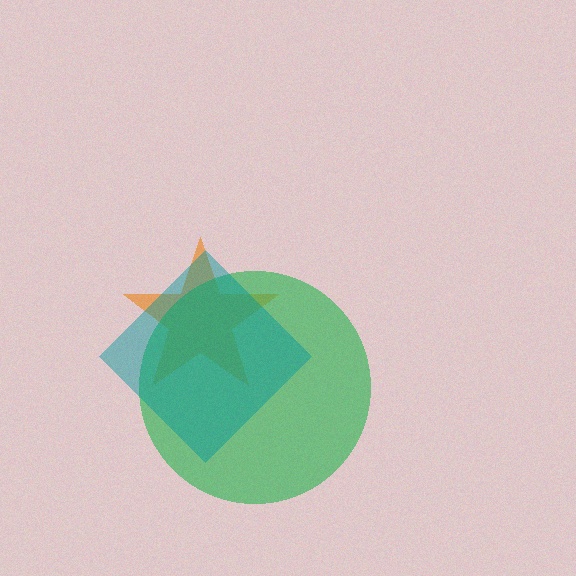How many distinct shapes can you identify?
There are 3 distinct shapes: an orange star, a green circle, a teal diamond.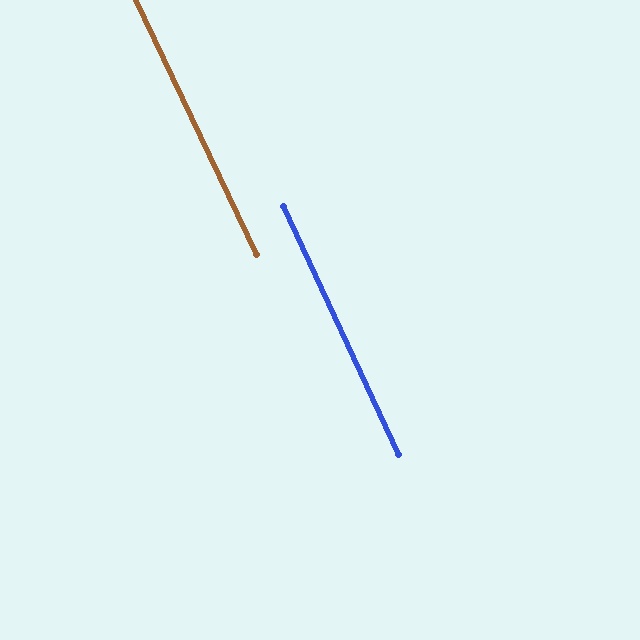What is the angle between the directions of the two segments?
Approximately 1 degree.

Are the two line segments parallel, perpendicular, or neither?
Parallel — their directions differ by only 0.5°.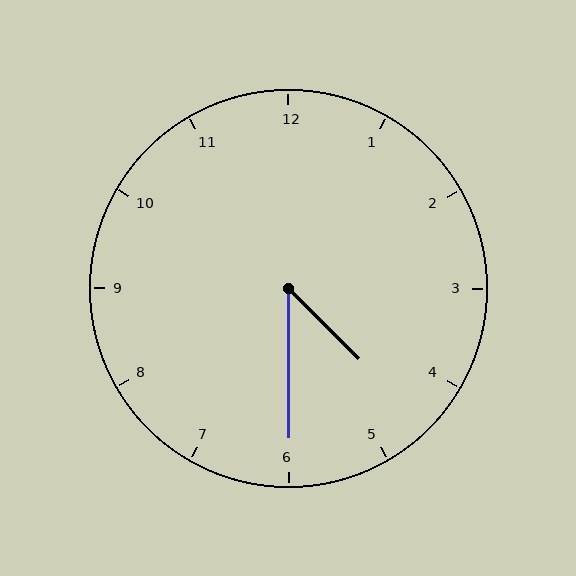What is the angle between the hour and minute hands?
Approximately 45 degrees.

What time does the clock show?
4:30.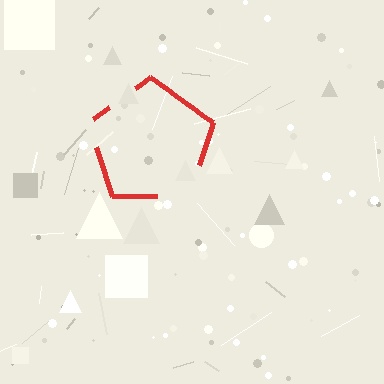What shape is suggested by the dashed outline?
The dashed outline suggests a pentagon.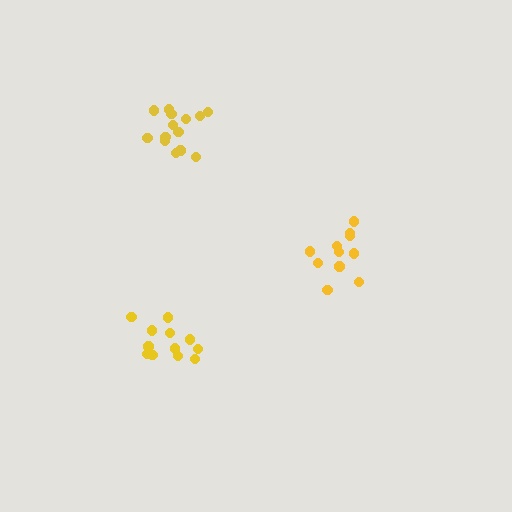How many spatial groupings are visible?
There are 3 spatial groupings.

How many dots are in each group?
Group 1: 11 dots, Group 2: 12 dots, Group 3: 14 dots (37 total).